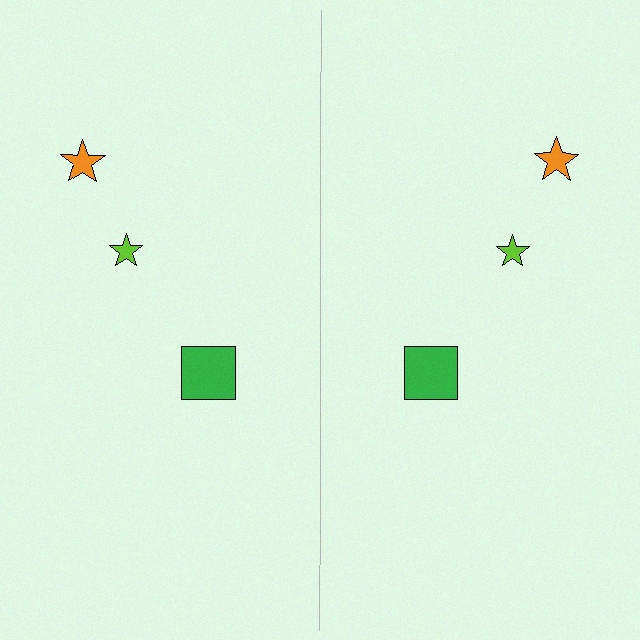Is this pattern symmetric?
Yes, this pattern has bilateral (reflection) symmetry.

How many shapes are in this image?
There are 6 shapes in this image.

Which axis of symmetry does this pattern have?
The pattern has a vertical axis of symmetry running through the center of the image.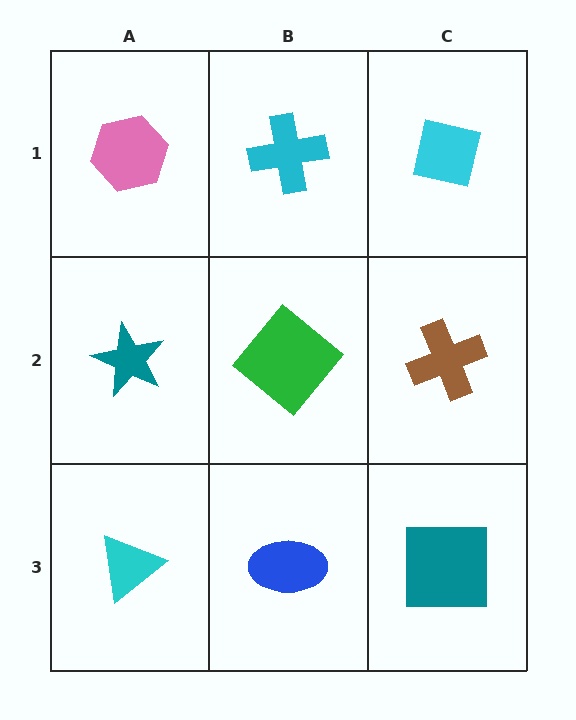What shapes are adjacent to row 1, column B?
A green diamond (row 2, column B), a pink hexagon (row 1, column A), a cyan square (row 1, column C).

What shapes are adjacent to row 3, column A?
A teal star (row 2, column A), a blue ellipse (row 3, column B).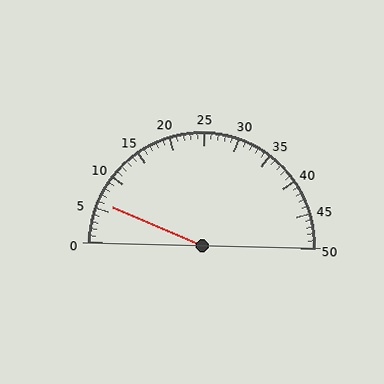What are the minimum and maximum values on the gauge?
The gauge ranges from 0 to 50.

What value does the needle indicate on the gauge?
The needle indicates approximately 6.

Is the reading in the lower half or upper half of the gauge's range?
The reading is in the lower half of the range (0 to 50).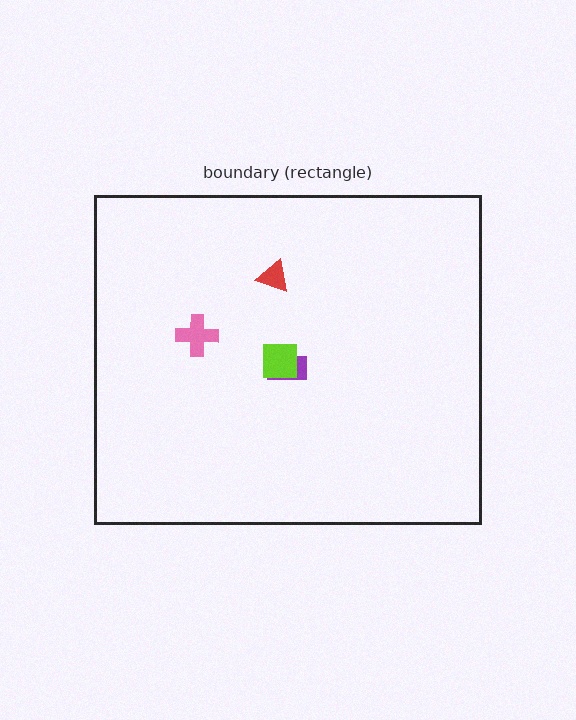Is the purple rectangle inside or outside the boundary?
Inside.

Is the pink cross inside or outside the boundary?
Inside.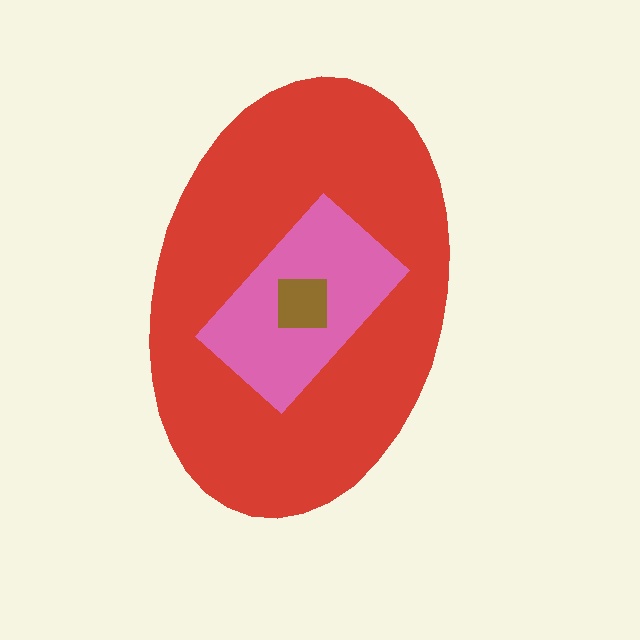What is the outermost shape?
The red ellipse.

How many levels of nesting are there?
3.